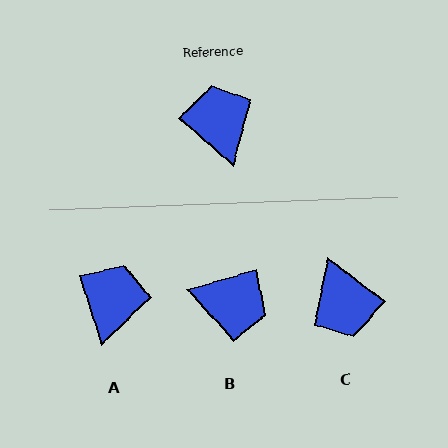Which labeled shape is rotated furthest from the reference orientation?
C, about 176 degrees away.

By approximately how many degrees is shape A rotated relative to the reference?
Approximately 30 degrees clockwise.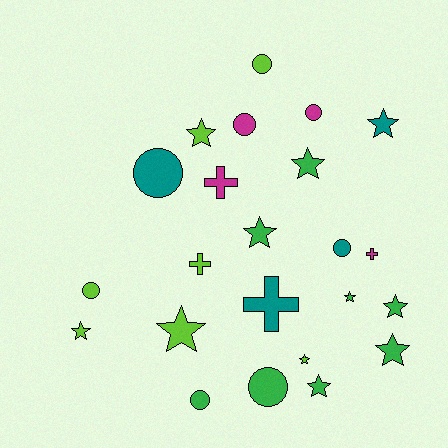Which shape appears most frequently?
Star, with 11 objects.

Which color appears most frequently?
Green, with 8 objects.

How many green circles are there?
There are 2 green circles.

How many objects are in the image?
There are 23 objects.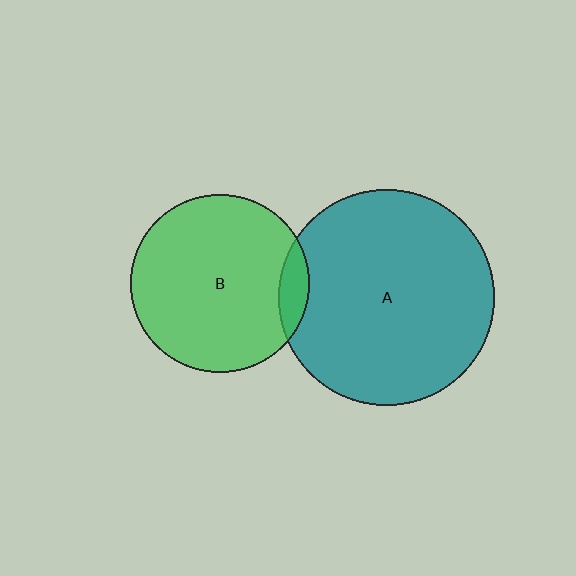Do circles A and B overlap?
Yes.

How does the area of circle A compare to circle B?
Approximately 1.5 times.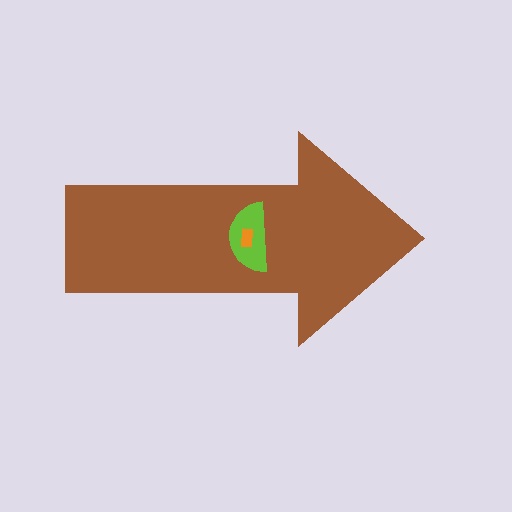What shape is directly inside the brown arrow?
The lime semicircle.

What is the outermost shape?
The brown arrow.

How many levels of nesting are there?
3.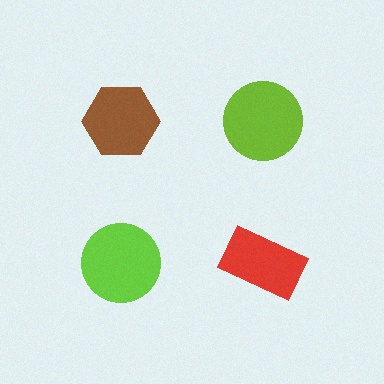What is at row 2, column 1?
A lime circle.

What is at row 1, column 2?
A lime circle.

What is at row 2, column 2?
A red rectangle.